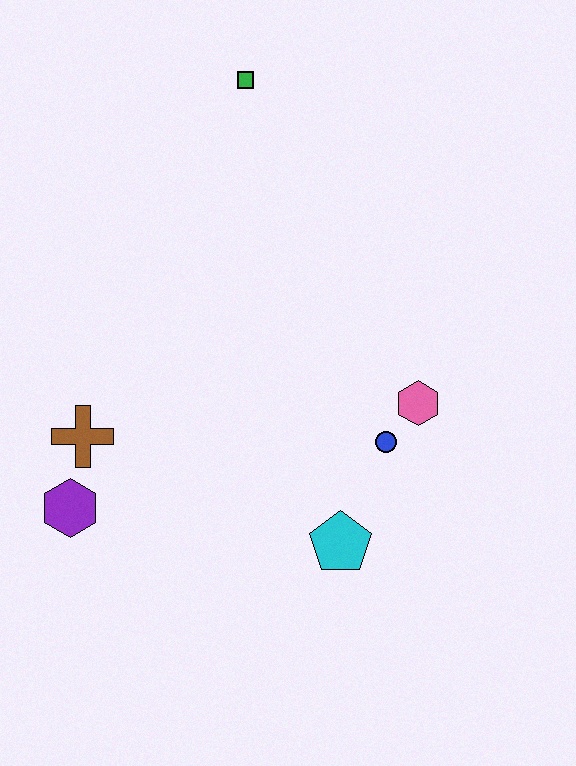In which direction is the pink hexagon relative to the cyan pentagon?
The pink hexagon is above the cyan pentagon.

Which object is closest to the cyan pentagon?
The blue circle is closest to the cyan pentagon.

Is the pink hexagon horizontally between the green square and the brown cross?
No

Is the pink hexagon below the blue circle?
No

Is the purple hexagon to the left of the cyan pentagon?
Yes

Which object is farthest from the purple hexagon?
The green square is farthest from the purple hexagon.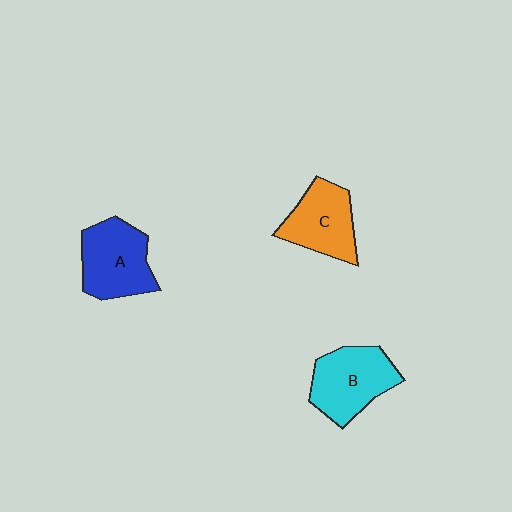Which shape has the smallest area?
Shape C (orange).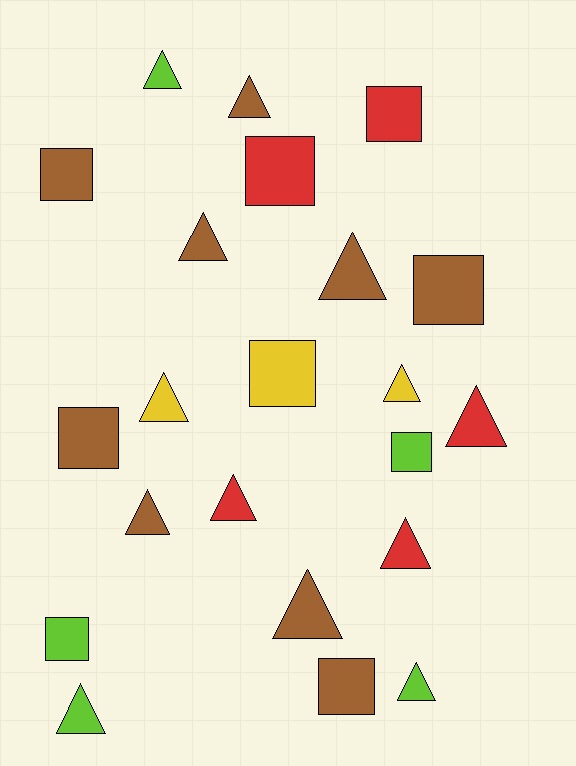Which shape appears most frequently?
Triangle, with 13 objects.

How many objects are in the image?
There are 22 objects.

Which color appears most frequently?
Brown, with 9 objects.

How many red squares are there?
There are 2 red squares.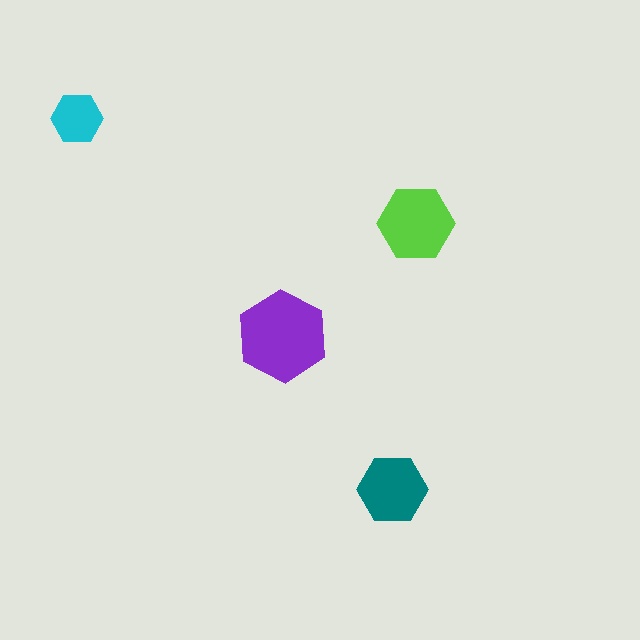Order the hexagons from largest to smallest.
the purple one, the lime one, the teal one, the cyan one.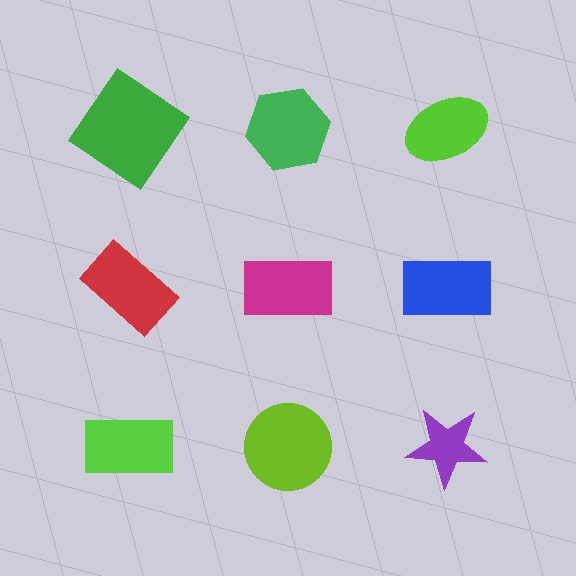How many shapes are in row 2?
3 shapes.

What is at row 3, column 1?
A lime rectangle.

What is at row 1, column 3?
A lime ellipse.